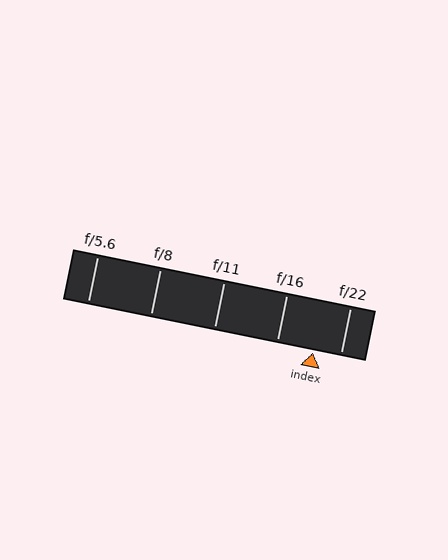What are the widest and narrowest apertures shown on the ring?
The widest aperture shown is f/5.6 and the narrowest is f/22.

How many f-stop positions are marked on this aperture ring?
There are 5 f-stop positions marked.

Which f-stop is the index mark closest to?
The index mark is closest to f/22.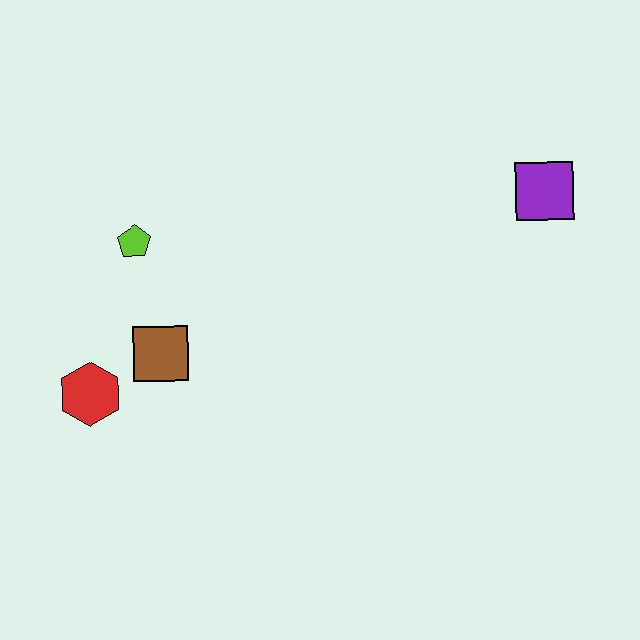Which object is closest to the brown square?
The red hexagon is closest to the brown square.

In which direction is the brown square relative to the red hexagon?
The brown square is to the right of the red hexagon.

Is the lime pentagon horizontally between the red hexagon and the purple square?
Yes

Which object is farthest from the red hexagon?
The purple square is farthest from the red hexagon.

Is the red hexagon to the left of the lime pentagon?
Yes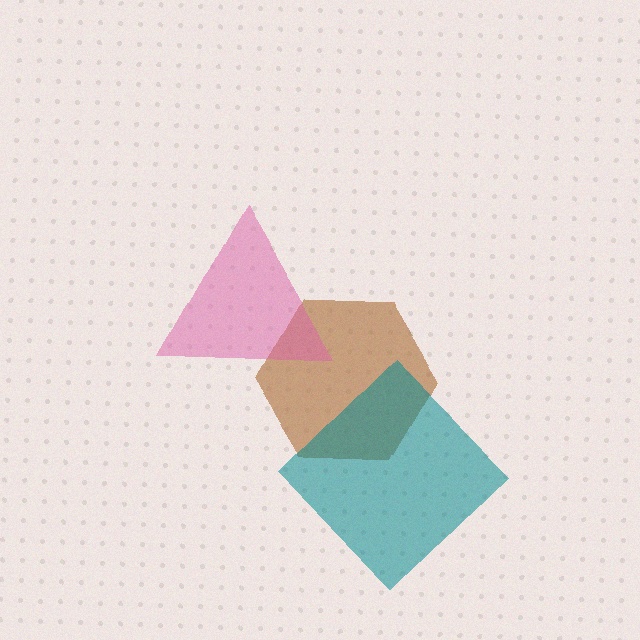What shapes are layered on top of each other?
The layered shapes are: a brown hexagon, a teal diamond, a pink triangle.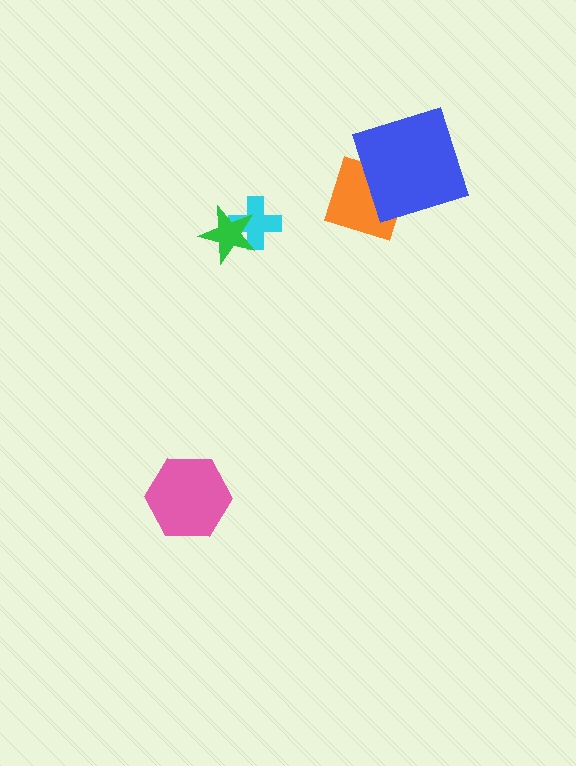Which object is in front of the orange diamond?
The blue square is in front of the orange diamond.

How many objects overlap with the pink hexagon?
0 objects overlap with the pink hexagon.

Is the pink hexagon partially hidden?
No, no other shape covers it.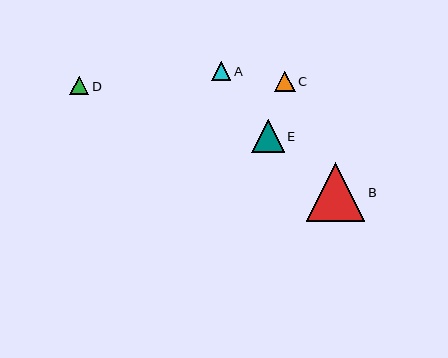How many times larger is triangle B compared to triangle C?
Triangle B is approximately 2.8 times the size of triangle C.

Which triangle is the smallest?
Triangle D is the smallest with a size of approximately 19 pixels.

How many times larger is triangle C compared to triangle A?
Triangle C is approximately 1.1 times the size of triangle A.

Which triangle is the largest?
Triangle B is the largest with a size of approximately 59 pixels.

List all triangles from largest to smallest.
From largest to smallest: B, E, C, A, D.